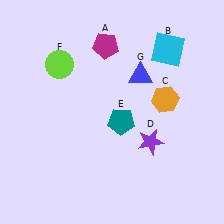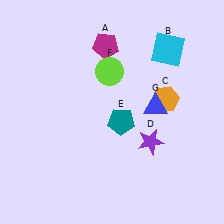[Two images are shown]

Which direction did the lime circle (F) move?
The lime circle (F) moved right.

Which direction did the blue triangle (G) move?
The blue triangle (G) moved down.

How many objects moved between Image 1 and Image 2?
2 objects moved between the two images.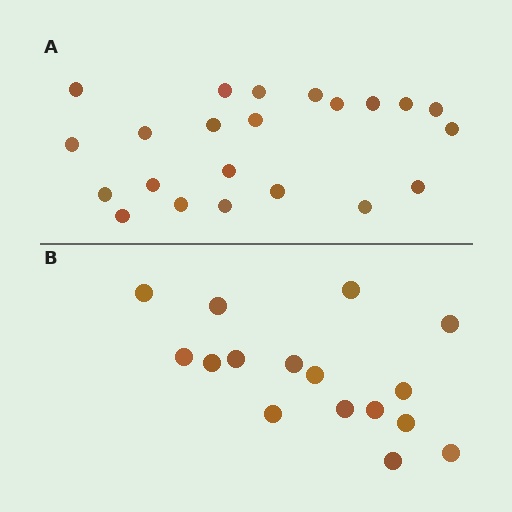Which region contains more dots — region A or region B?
Region A (the top region) has more dots.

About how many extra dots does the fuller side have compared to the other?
Region A has about 6 more dots than region B.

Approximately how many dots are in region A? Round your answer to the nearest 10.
About 20 dots. (The exact count is 22, which rounds to 20.)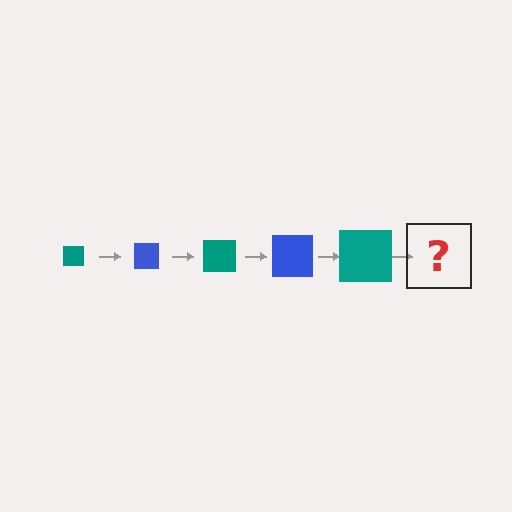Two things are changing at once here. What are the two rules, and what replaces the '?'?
The two rules are that the square grows larger each step and the color cycles through teal and blue. The '?' should be a blue square, larger than the previous one.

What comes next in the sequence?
The next element should be a blue square, larger than the previous one.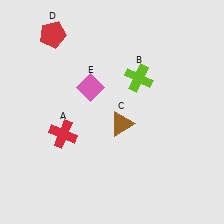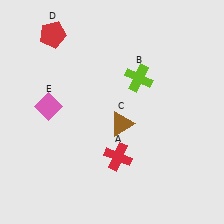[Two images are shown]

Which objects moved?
The objects that moved are: the red cross (A), the pink diamond (E).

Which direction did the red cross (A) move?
The red cross (A) moved right.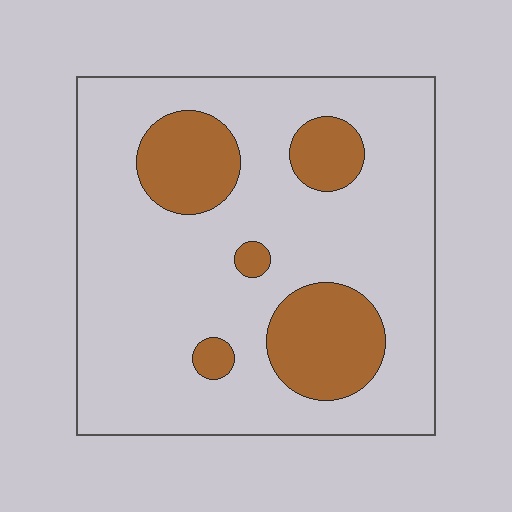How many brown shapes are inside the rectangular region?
5.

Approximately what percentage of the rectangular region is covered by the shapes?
Approximately 20%.